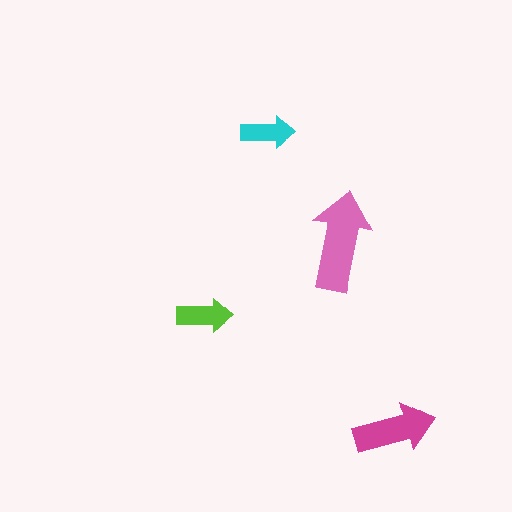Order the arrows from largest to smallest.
the pink one, the magenta one, the lime one, the cyan one.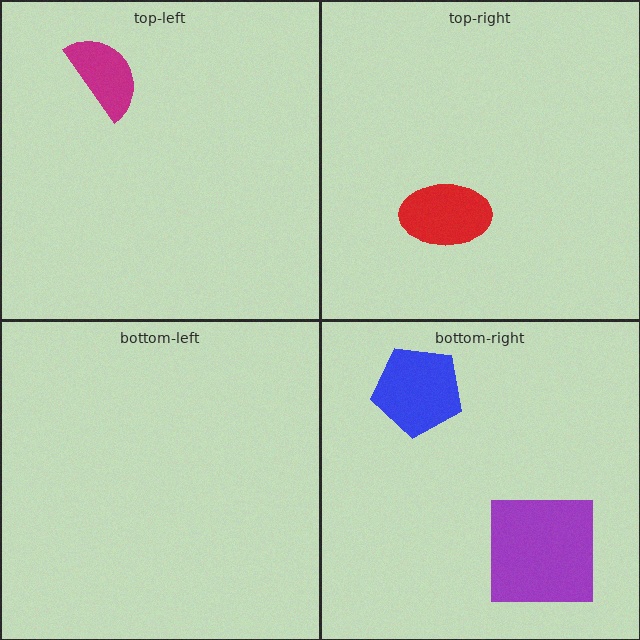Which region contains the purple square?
The bottom-right region.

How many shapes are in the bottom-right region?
2.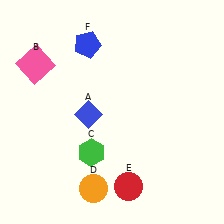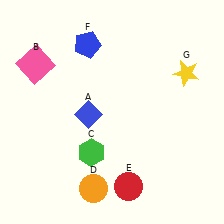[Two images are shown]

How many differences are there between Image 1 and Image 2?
There is 1 difference between the two images.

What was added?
A yellow star (G) was added in Image 2.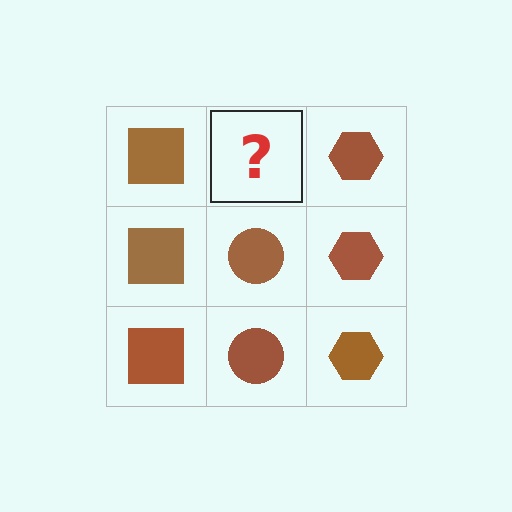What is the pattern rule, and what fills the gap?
The rule is that each column has a consistent shape. The gap should be filled with a brown circle.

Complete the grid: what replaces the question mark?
The question mark should be replaced with a brown circle.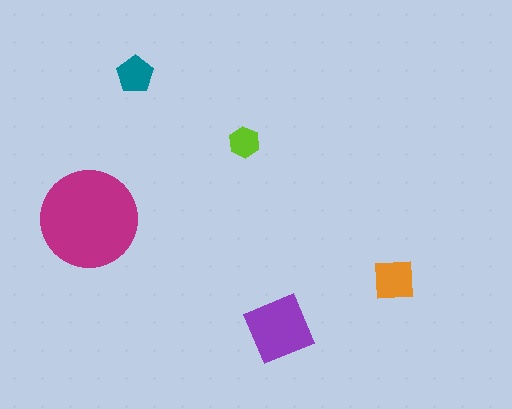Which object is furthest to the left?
The magenta circle is leftmost.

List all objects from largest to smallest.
The magenta circle, the purple square, the orange square, the teal pentagon, the lime hexagon.